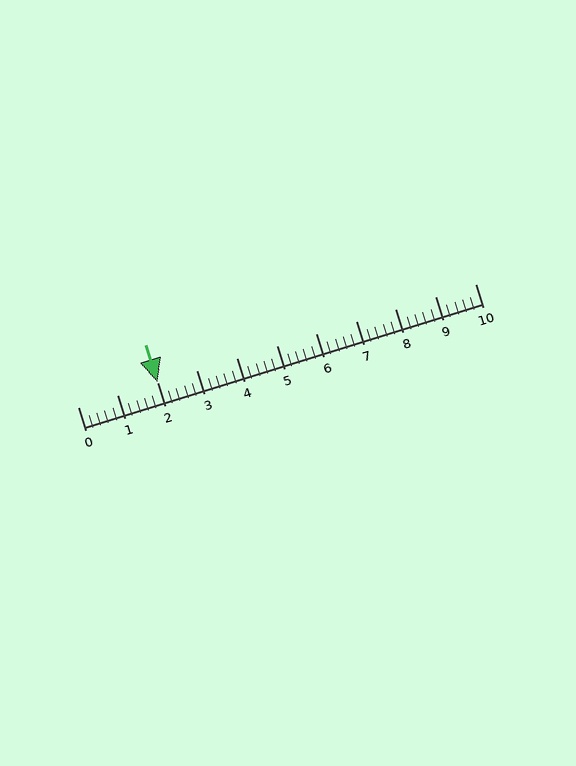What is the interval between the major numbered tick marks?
The major tick marks are spaced 1 units apart.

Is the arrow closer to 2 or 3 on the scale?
The arrow is closer to 2.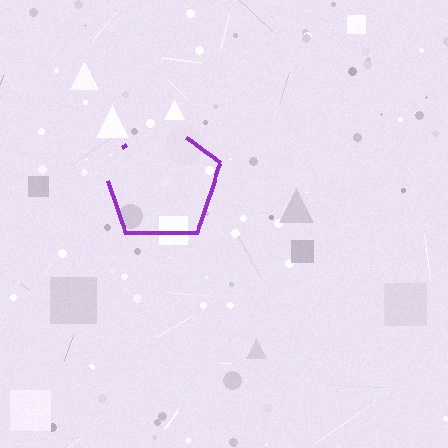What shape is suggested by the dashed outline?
The dashed outline suggests a pentagon.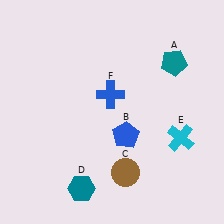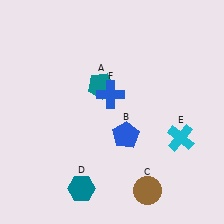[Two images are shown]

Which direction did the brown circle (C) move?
The brown circle (C) moved right.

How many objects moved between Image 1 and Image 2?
2 objects moved between the two images.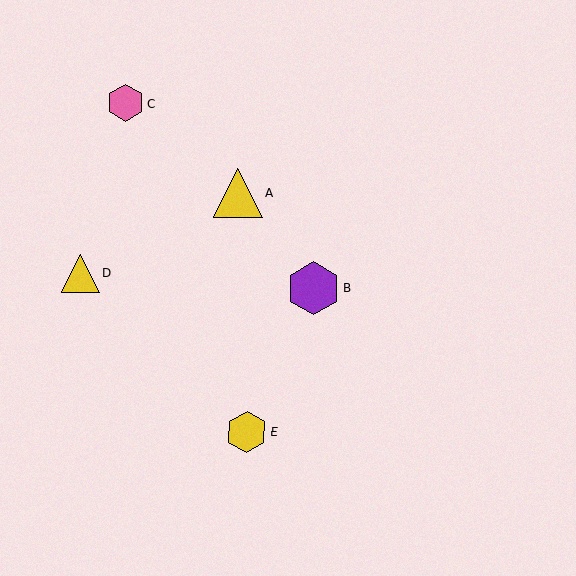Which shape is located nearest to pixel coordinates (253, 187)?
The yellow triangle (labeled A) at (238, 193) is nearest to that location.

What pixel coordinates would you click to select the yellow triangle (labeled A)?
Click at (238, 193) to select the yellow triangle A.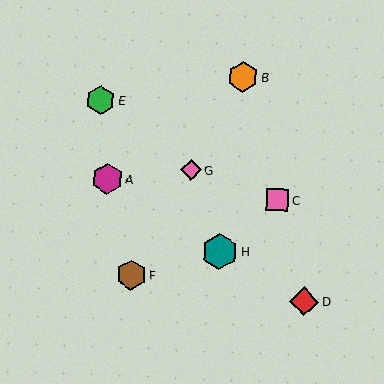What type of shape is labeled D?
Shape D is a red diamond.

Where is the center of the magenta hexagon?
The center of the magenta hexagon is at (107, 179).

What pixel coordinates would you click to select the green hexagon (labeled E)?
Click at (101, 100) to select the green hexagon E.